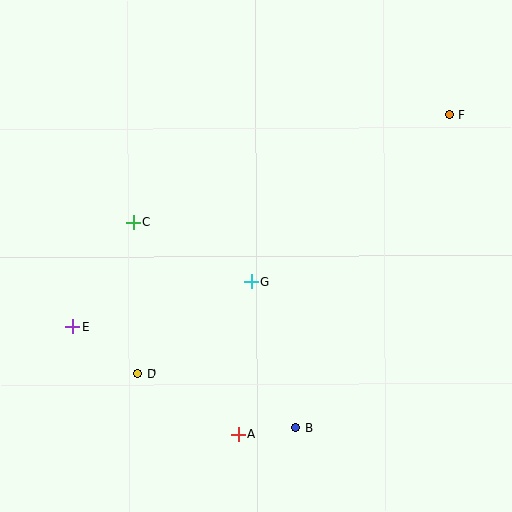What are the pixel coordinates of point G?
Point G is at (251, 282).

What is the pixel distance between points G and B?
The distance between G and B is 152 pixels.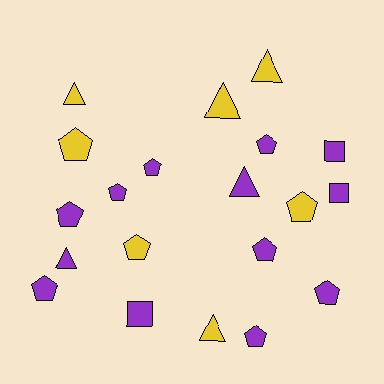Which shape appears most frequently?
Pentagon, with 11 objects.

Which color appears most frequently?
Purple, with 13 objects.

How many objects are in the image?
There are 20 objects.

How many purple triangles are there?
There are 2 purple triangles.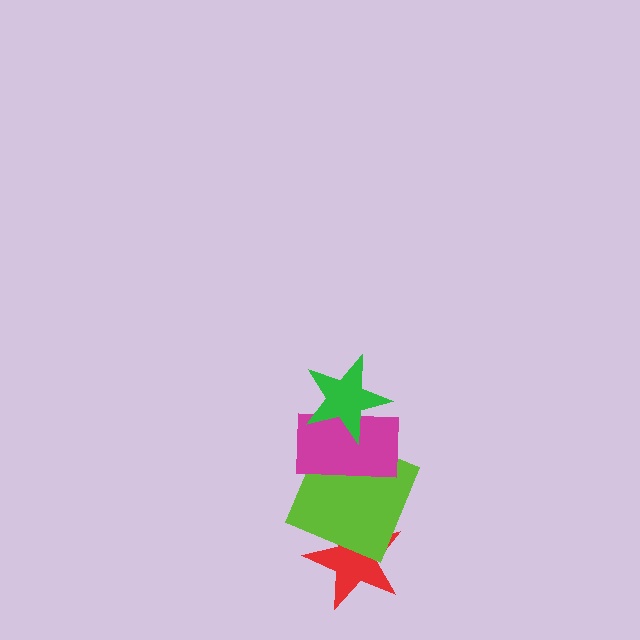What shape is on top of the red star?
The lime square is on top of the red star.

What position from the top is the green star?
The green star is 1st from the top.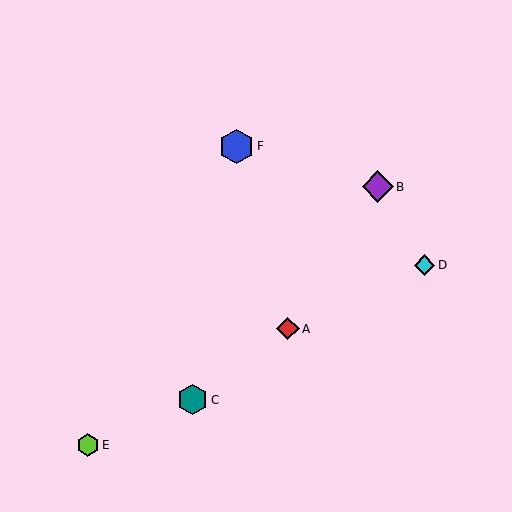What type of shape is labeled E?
Shape E is a lime hexagon.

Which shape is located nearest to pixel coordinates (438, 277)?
The cyan diamond (labeled D) at (425, 265) is nearest to that location.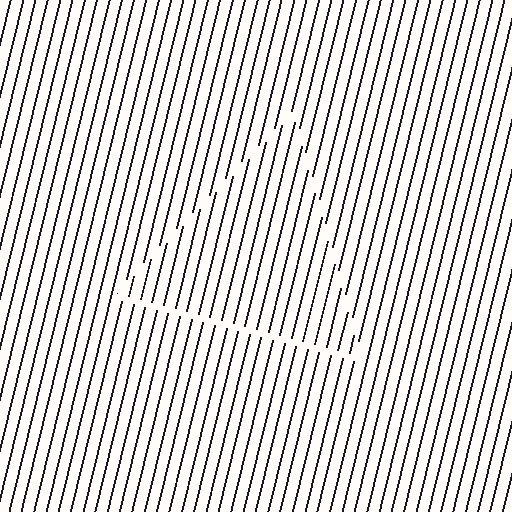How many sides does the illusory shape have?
3 sides — the line-ends trace a triangle.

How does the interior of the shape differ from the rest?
The interior of the shape contains the same grating, shifted by half a period — the contour is defined by the phase discontinuity where line-ends from the inner and outer gratings abut.